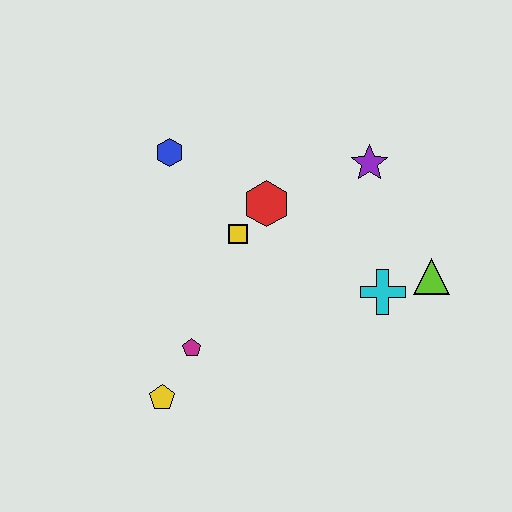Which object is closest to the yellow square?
The red hexagon is closest to the yellow square.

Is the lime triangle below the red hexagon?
Yes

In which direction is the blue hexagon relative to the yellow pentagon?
The blue hexagon is above the yellow pentagon.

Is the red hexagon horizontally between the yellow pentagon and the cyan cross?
Yes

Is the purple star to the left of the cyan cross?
Yes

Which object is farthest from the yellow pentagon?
The purple star is farthest from the yellow pentagon.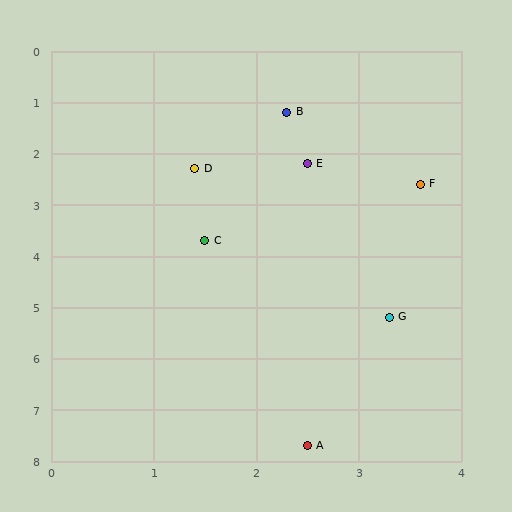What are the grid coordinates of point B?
Point B is at approximately (2.3, 1.2).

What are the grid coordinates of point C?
Point C is at approximately (1.5, 3.7).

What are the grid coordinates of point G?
Point G is at approximately (3.3, 5.2).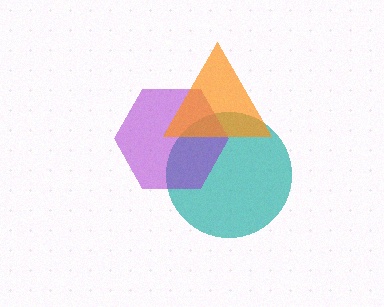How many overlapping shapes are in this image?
There are 3 overlapping shapes in the image.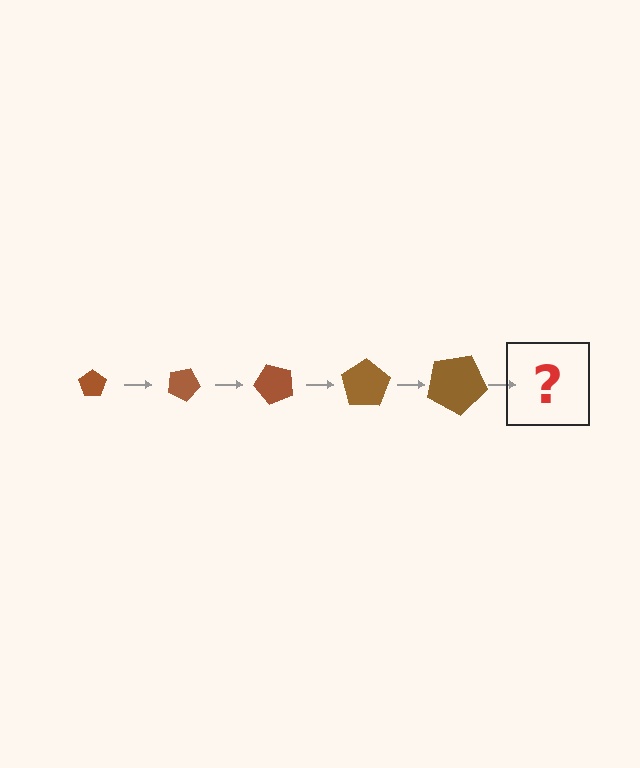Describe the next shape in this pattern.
It should be a pentagon, larger than the previous one and rotated 125 degrees from the start.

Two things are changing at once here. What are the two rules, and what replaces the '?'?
The two rules are that the pentagon grows larger each step and it rotates 25 degrees each step. The '?' should be a pentagon, larger than the previous one and rotated 125 degrees from the start.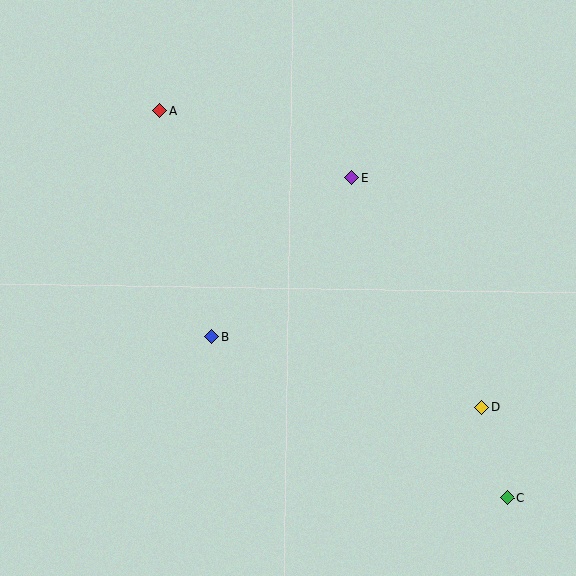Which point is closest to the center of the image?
Point B at (212, 337) is closest to the center.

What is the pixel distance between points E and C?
The distance between E and C is 355 pixels.